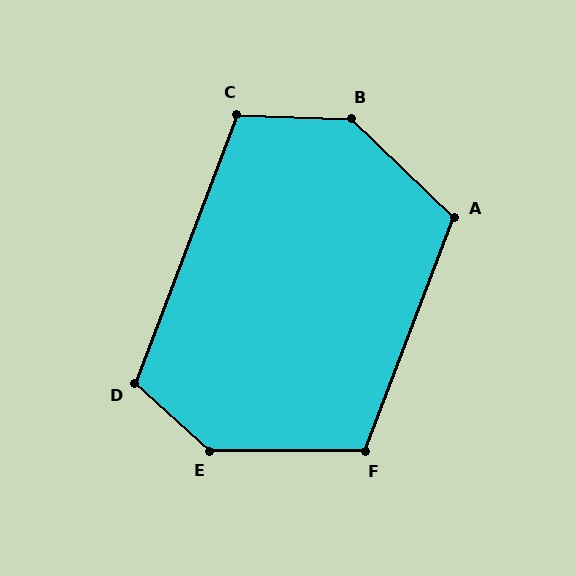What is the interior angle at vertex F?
Approximately 111 degrees (obtuse).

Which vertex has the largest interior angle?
E, at approximately 138 degrees.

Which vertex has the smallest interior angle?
C, at approximately 109 degrees.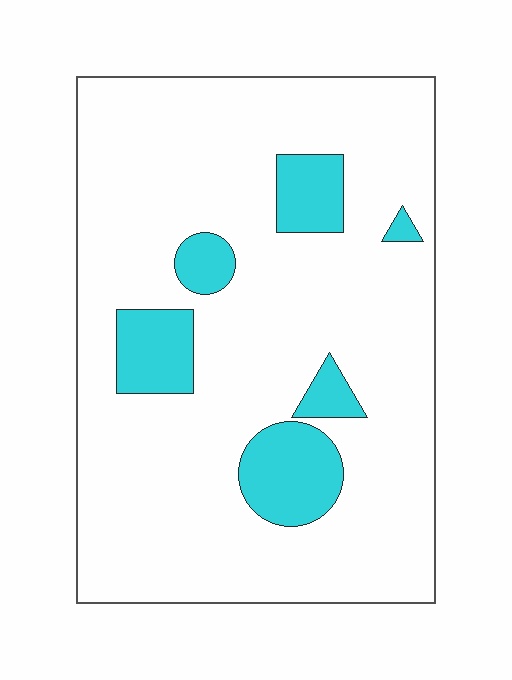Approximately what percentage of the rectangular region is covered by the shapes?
Approximately 15%.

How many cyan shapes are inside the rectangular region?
6.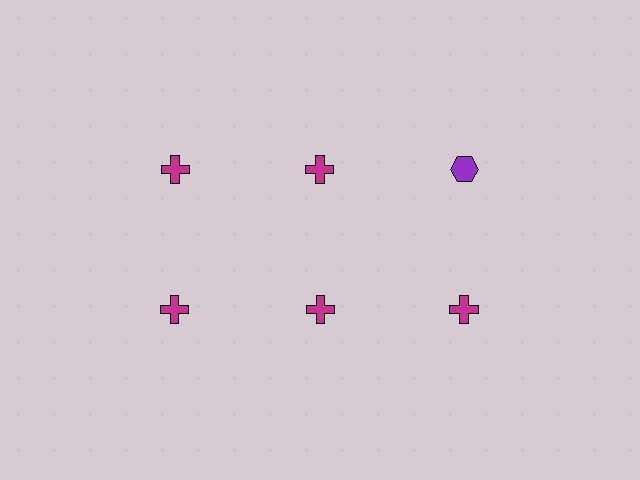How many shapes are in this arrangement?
There are 6 shapes arranged in a grid pattern.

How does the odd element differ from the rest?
It differs in both color (purple instead of magenta) and shape (hexagon instead of cross).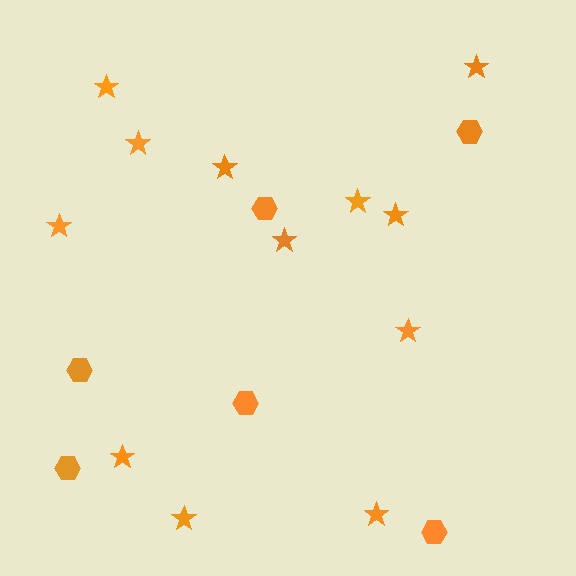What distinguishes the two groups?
There are 2 groups: one group of stars (12) and one group of hexagons (6).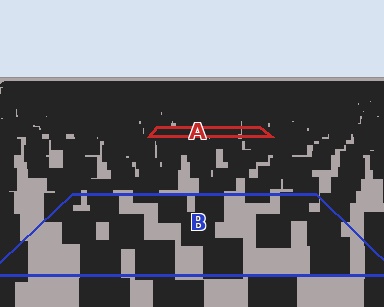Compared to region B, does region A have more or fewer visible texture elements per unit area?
Region A has more texture elements per unit area — they are packed more densely because it is farther away.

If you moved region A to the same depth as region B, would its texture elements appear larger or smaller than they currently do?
They would appear larger. At a closer depth, the same texture elements are projected at a bigger on-screen size.